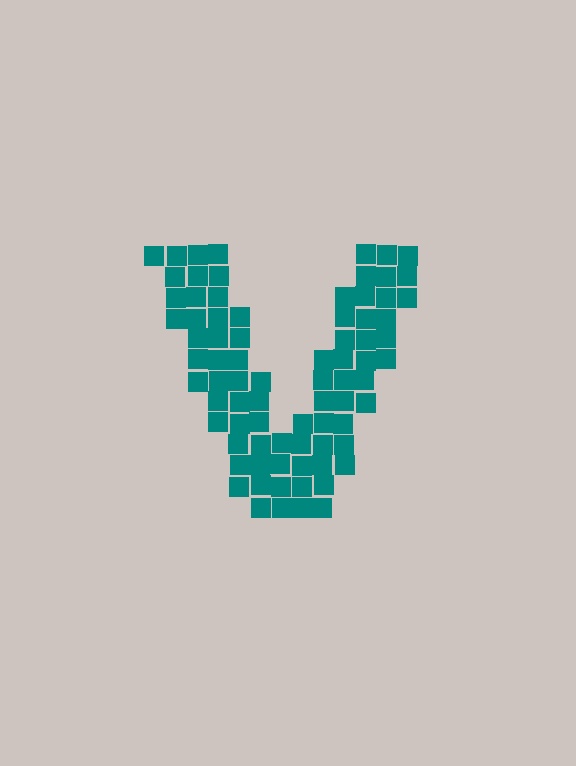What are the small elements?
The small elements are squares.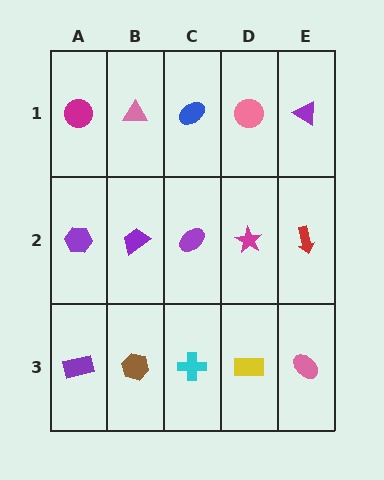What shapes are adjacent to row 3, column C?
A purple ellipse (row 2, column C), a brown hexagon (row 3, column B), a yellow rectangle (row 3, column D).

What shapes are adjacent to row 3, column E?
A red arrow (row 2, column E), a yellow rectangle (row 3, column D).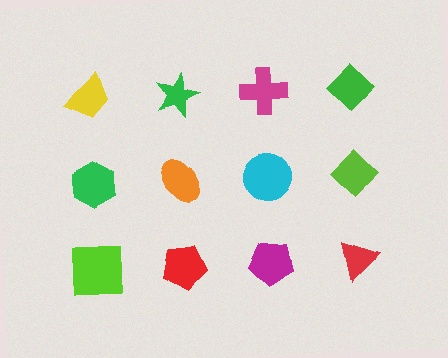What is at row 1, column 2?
A green star.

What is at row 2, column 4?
A lime diamond.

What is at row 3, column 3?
A magenta pentagon.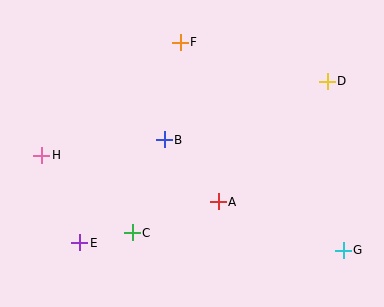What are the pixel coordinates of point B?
Point B is at (164, 140).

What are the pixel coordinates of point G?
Point G is at (343, 250).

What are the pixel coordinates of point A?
Point A is at (218, 202).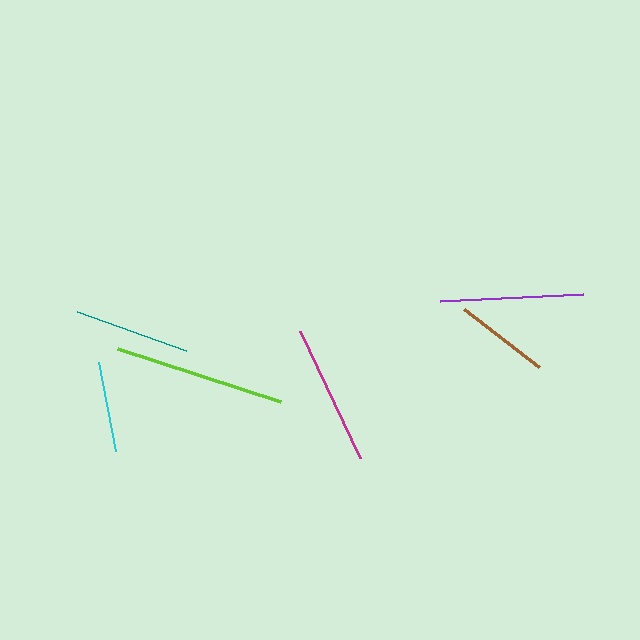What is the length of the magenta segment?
The magenta segment is approximately 140 pixels long.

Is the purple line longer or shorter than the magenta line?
The purple line is longer than the magenta line.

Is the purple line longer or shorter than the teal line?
The purple line is longer than the teal line.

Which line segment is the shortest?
The cyan line is the shortest at approximately 91 pixels.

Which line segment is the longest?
The lime line is the longest at approximately 171 pixels.